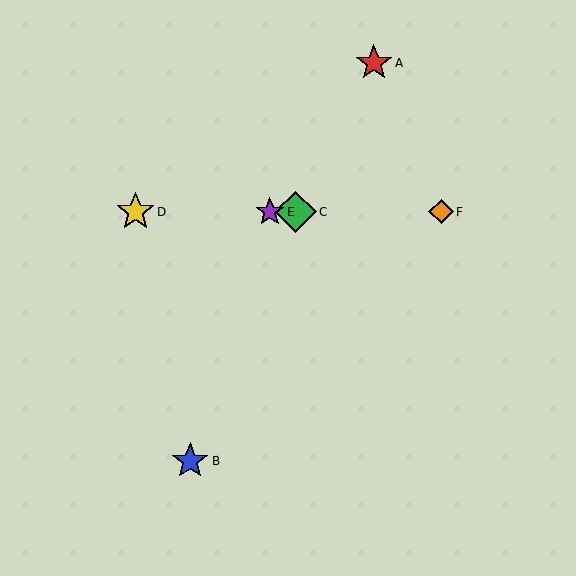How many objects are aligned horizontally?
4 objects (C, D, E, F) are aligned horizontally.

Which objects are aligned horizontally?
Objects C, D, E, F are aligned horizontally.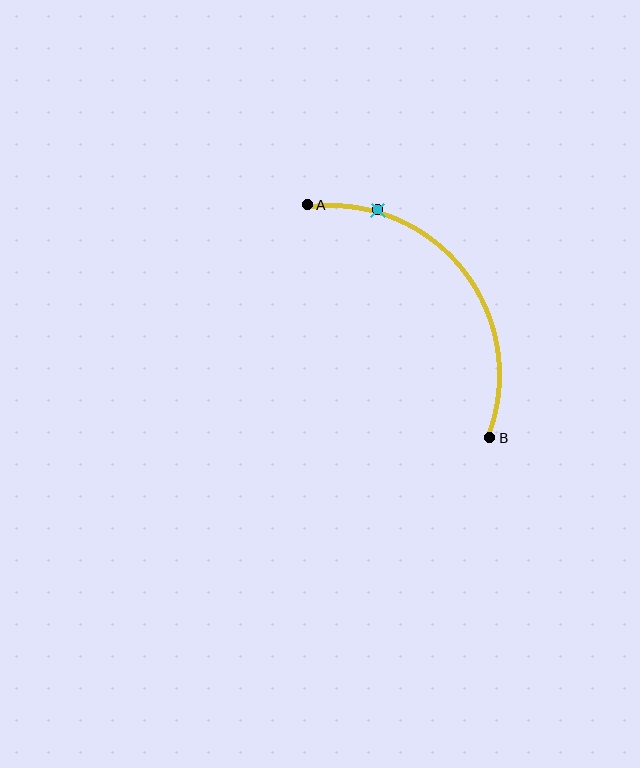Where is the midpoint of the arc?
The arc midpoint is the point on the curve farthest from the straight line joining A and B. It sits above and to the right of that line.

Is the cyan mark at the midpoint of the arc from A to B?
No. The cyan mark lies on the arc but is closer to endpoint A. The arc midpoint would be at the point on the curve equidistant along the arc from both A and B.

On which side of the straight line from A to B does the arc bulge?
The arc bulges above and to the right of the straight line connecting A and B.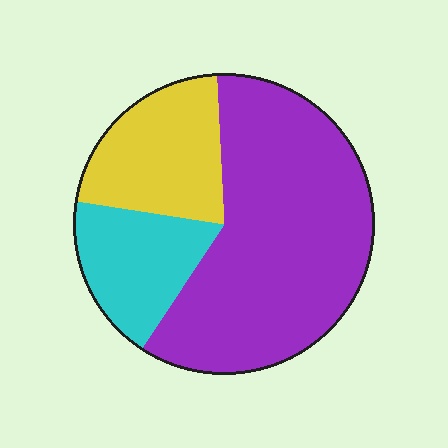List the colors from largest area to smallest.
From largest to smallest: purple, yellow, cyan.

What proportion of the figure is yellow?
Yellow takes up about one fifth (1/5) of the figure.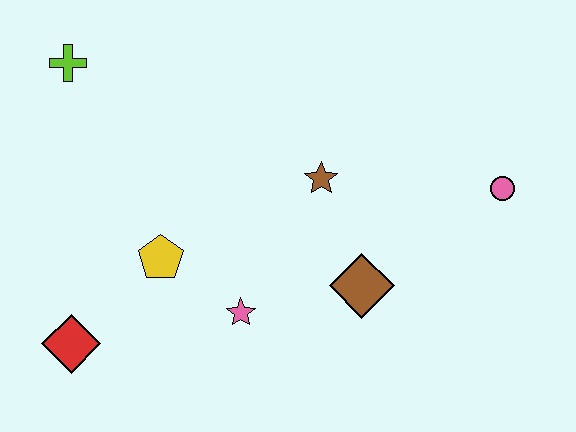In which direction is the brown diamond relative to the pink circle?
The brown diamond is to the left of the pink circle.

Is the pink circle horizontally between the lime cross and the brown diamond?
No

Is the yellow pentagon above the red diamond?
Yes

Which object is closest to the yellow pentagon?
The pink star is closest to the yellow pentagon.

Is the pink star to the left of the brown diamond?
Yes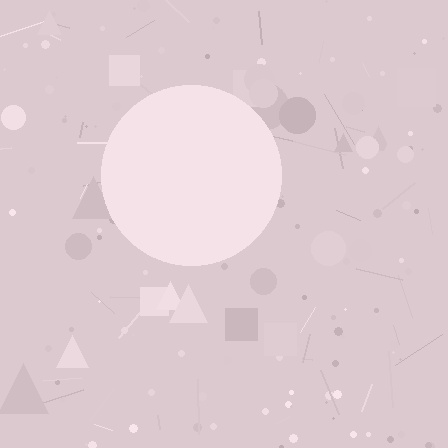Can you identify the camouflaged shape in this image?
The camouflaged shape is a circle.